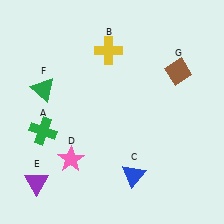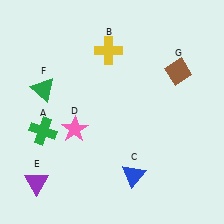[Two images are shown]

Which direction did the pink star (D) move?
The pink star (D) moved up.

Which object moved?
The pink star (D) moved up.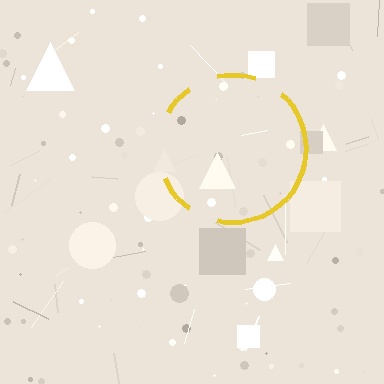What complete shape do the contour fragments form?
The contour fragments form a circle.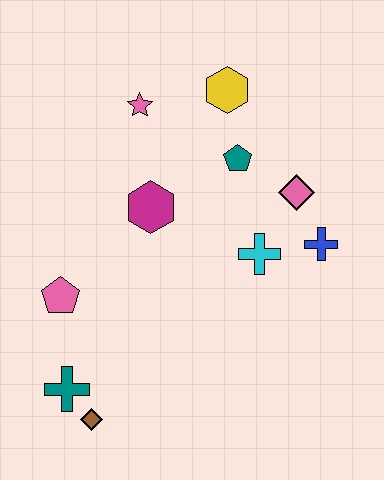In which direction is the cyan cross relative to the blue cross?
The cyan cross is to the left of the blue cross.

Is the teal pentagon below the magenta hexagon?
No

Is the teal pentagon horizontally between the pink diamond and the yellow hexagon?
Yes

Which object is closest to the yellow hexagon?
The teal pentagon is closest to the yellow hexagon.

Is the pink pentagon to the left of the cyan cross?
Yes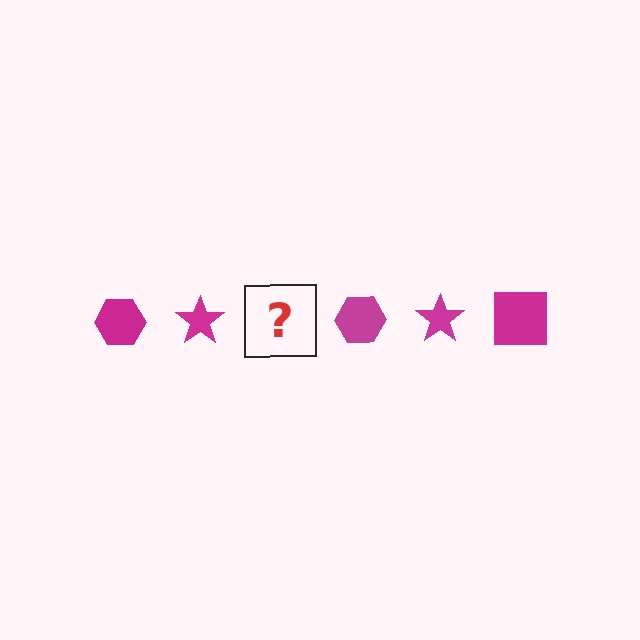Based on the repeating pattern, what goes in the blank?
The blank should be a magenta square.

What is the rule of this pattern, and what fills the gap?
The rule is that the pattern cycles through hexagon, star, square shapes in magenta. The gap should be filled with a magenta square.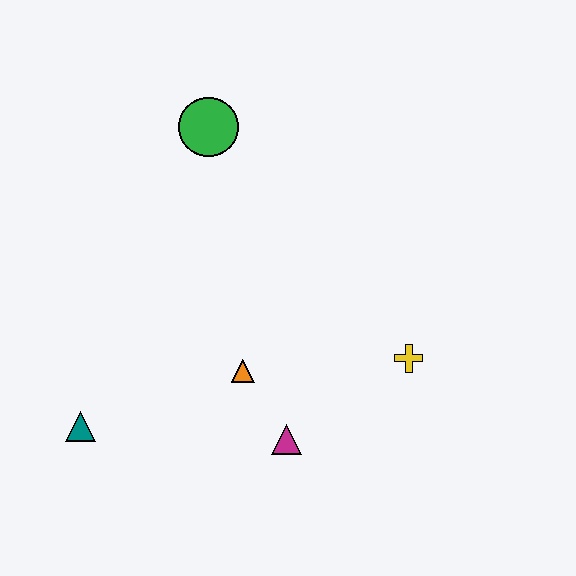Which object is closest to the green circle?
The orange triangle is closest to the green circle.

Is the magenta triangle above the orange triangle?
No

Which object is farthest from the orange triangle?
The green circle is farthest from the orange triangle.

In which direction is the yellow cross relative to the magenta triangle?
The yellow cross is to the right of the magenta triangle.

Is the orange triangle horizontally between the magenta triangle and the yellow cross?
No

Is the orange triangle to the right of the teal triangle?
Yes